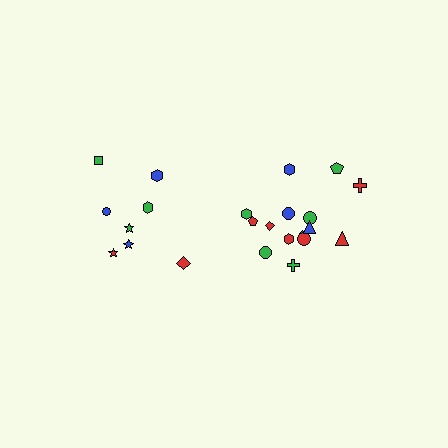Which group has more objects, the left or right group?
The right group.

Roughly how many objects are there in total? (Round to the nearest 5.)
Roughly 25 objects in total.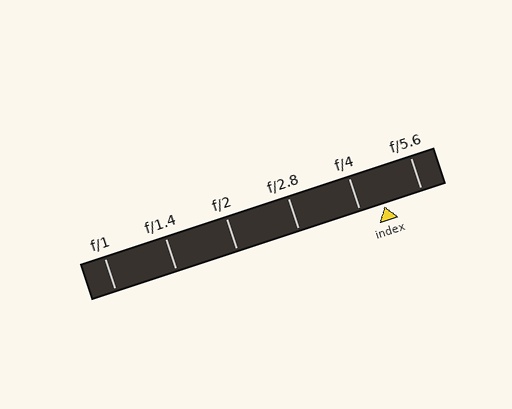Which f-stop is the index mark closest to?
The index mark is closest to f/4.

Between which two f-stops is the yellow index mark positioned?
The index mark is between f/4 and f/5.6.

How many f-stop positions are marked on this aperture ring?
There are 6 f-stop positions marked.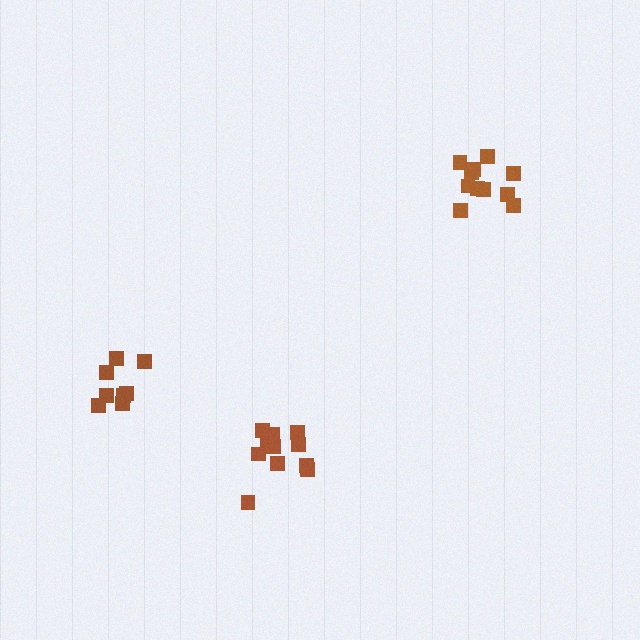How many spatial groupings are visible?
There are 3 spatial groupings.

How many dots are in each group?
Group 1: 8 dots, Group 2: 13 dots, Group 3: 11 dots (32 total).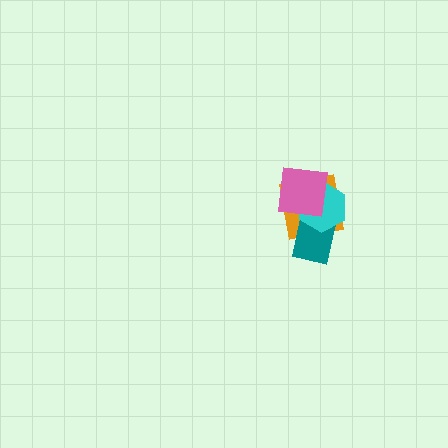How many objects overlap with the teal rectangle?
3 objects overlap with the teal rectangle.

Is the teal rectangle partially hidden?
Yes, it is partially covered by another shape.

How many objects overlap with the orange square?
3 objects overlap with the orange square.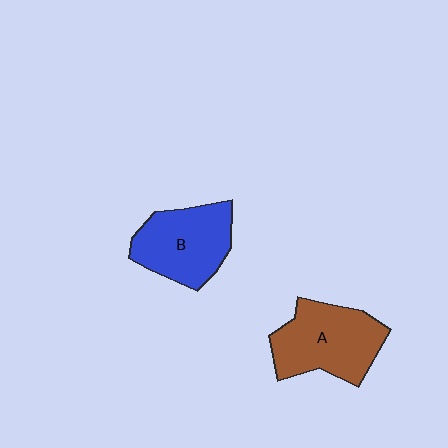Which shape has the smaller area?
Shape B (blue).